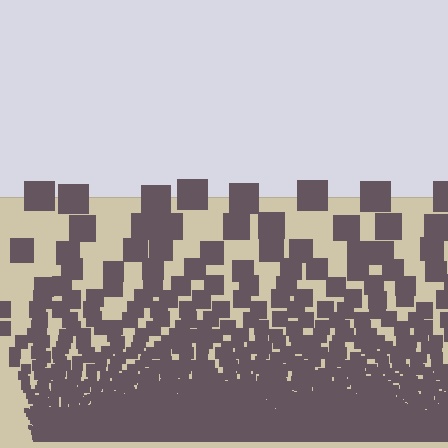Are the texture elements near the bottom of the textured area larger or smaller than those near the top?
Smaller. The gradient is inverted — elements near the bottom are smaller and denser.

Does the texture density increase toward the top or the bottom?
Density increases toward the bottom.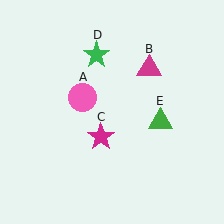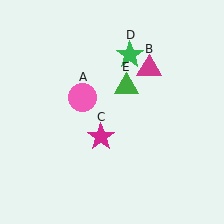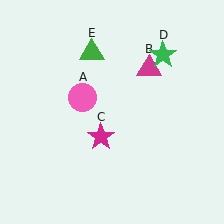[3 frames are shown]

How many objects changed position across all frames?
2 objects changed position: green star (object D), green triangle (object E).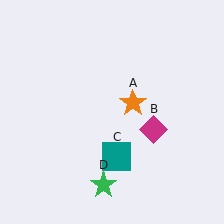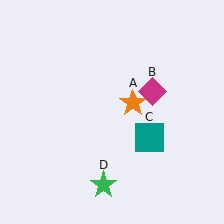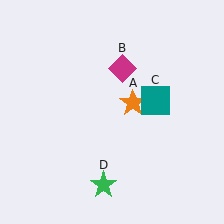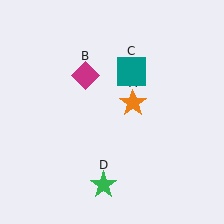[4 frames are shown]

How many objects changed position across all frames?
2 objects changed position: magenta diamond (object B), teal square (object C).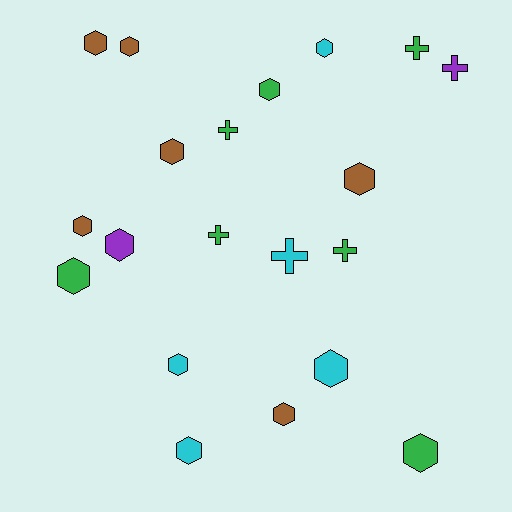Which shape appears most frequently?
Hexagon, with 14 objects.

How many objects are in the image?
There are 20 objects.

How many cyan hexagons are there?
There are 4 cyan hexagons.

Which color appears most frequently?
Green, with 7 objects.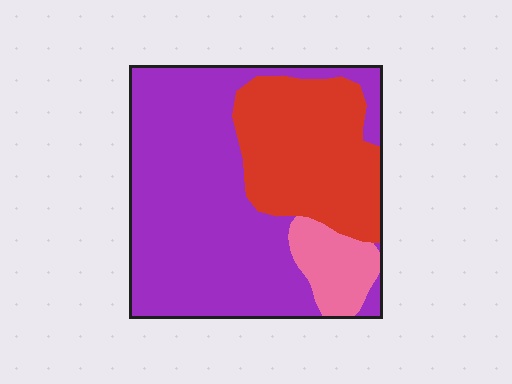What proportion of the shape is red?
Red takes up about one third (1/3) of the shape.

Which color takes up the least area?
Pink, at roughly 10%.